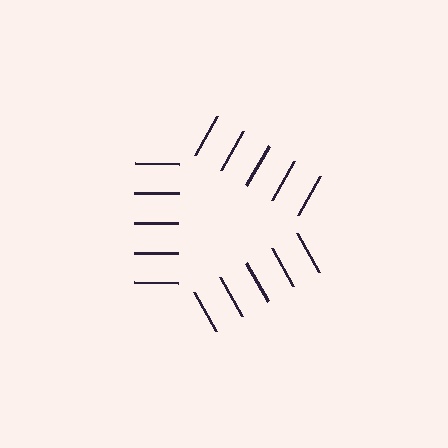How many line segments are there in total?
15 — 5 along each of the 3 edges.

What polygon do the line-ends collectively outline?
An illusory triangle — the line segments terminate on its edges but no continuous stroke is drawn.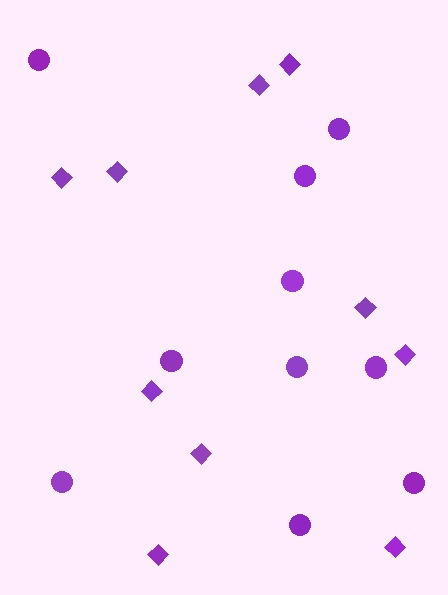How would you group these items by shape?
There are 2 groups: one group of diamonds (10) and one group of circles (10).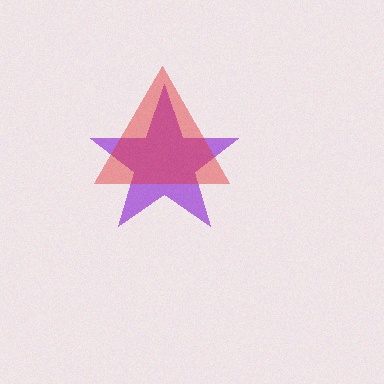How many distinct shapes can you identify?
There are 2 distinct shapes: a purple star, a red triangle.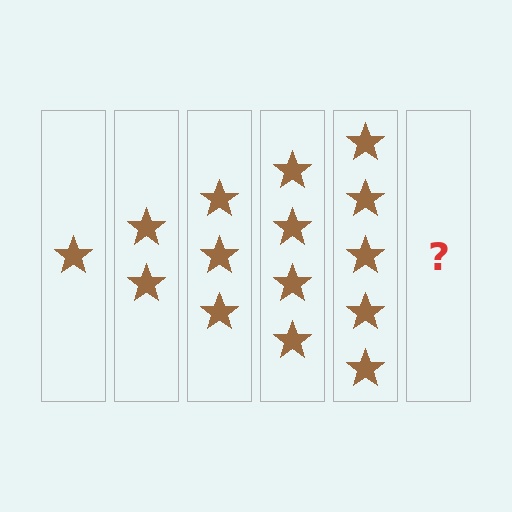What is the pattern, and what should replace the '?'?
The pattern is that each step adds one more star. The '?' should be 6 stars.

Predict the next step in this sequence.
The next step is 6 stars.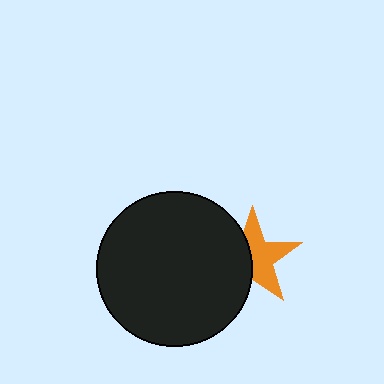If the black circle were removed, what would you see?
You would see the complete orange star.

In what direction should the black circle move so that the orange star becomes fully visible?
The black circle should move left. That is the shortest direction to clear the overlap and leave the orange star fully visible.